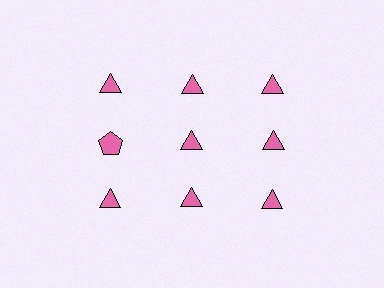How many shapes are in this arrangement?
There are 9 shapes arranged in a grid pattern.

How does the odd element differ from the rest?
It has a different shape: pentagon instead of triangle.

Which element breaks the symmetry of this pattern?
The pink pentagon in the second row, leftmost column breaks the symmetry. All other shapes are pink triangles.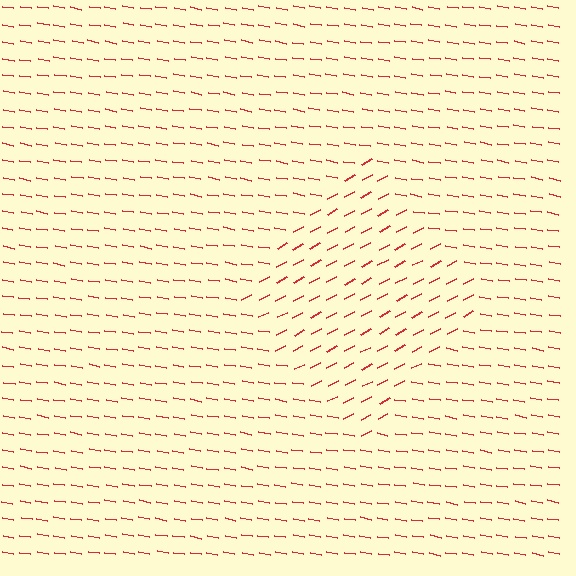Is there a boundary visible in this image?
Yes, there is a texture boundary formed by a change in line orientation.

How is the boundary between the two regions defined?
The boundary is defined purely by a change in line orientation (approximately 36 degrees difference). All lines are the same color and thickness.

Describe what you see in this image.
The image is filled with small red line segments. A diamond region in the image has lines oriented differently from the surrounding lines, creating a visible texture boundary.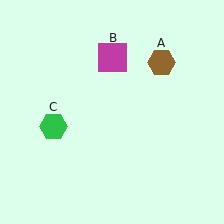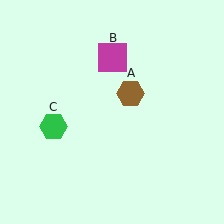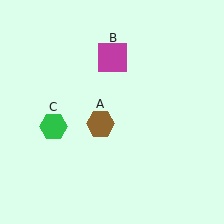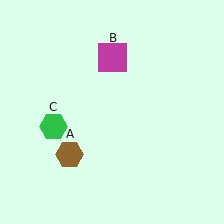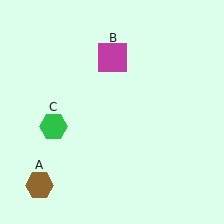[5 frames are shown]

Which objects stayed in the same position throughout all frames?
Magenta square (object B) and green hexagon (object C) remained stationary.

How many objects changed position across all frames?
1 object changed position: brown hexagon (object A).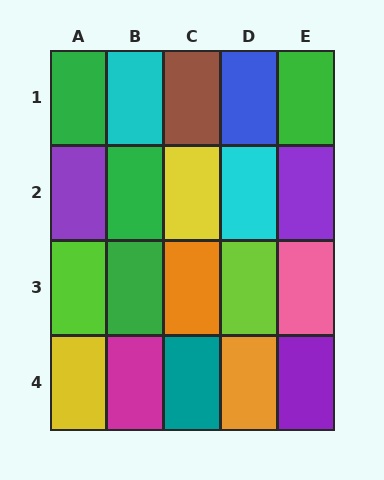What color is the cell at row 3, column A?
Lime.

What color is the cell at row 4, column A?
Yellow.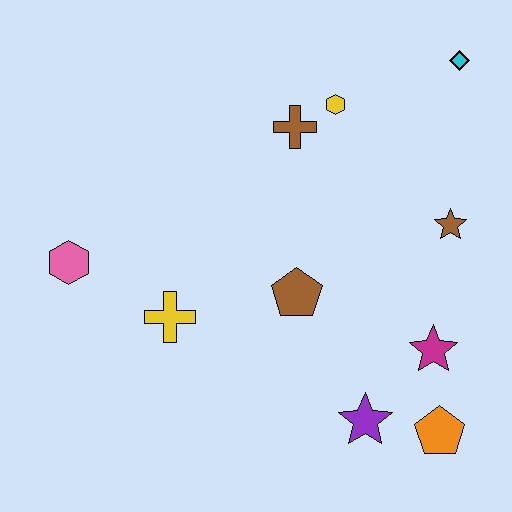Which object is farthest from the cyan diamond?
The pink hexagon is farthest from the cyan diamond.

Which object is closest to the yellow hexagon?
The brown cross is closest to the yellow hexagon.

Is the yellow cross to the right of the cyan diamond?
No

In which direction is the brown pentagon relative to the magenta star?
The brown pentagon is to the left of the magenta star.